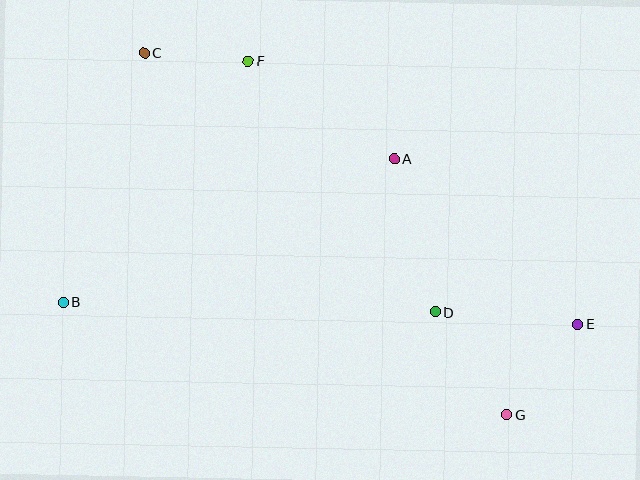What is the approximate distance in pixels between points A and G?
The distance between A and G is approximately 280 pixels.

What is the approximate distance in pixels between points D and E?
The distance between D and E is approximately 144 pixels.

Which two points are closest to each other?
Points C and F are closest to each other.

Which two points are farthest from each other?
Points B and E are farthest from each other.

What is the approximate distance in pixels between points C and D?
The distance between C and D is approximately 390 pixels.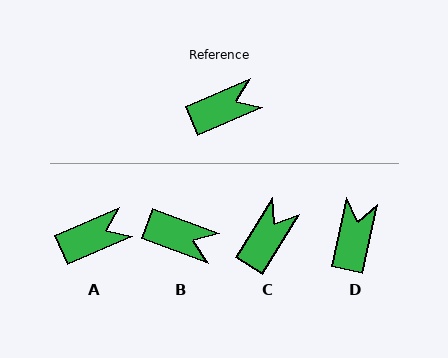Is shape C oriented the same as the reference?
No, it is off by about 35 degrees.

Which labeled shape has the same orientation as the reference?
A.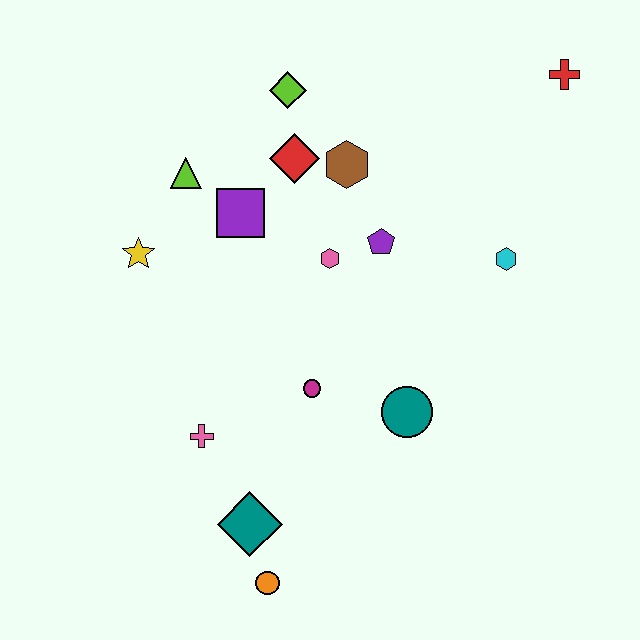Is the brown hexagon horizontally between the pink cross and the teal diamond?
No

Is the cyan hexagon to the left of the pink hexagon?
No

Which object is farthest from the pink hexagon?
The orange circle is farthest from the pink hexagon.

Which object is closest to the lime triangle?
The purple square is closest to the lime triangle.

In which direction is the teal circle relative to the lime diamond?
The teal circle is below the lime diamond.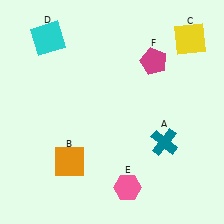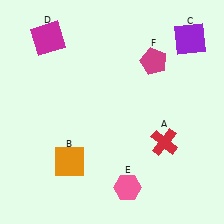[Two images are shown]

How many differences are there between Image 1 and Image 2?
There are 3 differences between the two images.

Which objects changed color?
A changed from teal to red. C changed from yellow to purple. D changed from cyan to magenta.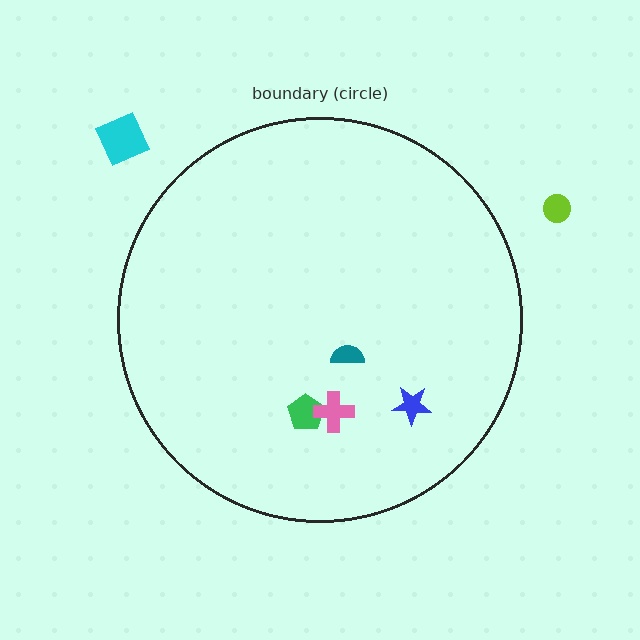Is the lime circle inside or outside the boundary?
Outside.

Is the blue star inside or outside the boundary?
Inside.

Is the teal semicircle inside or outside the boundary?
Inside.